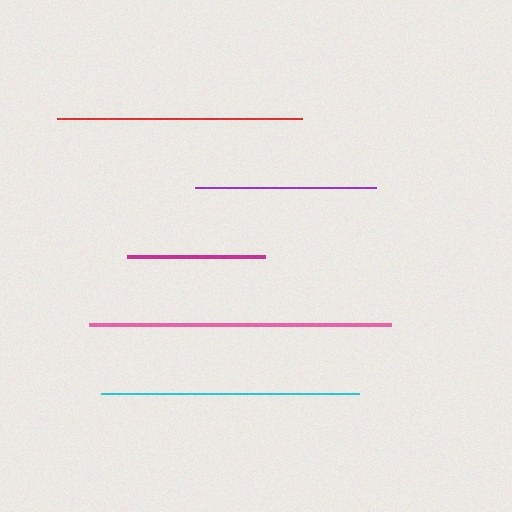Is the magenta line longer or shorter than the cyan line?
The cyan line is longer than the magenta line.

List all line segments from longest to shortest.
From longest to shortest: pink, cyan, red, purple, magenta.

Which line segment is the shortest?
The magenta line is the shortest at approximately 138 pixels.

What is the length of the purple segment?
The purple segment is approximately 181 pixels long.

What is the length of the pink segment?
The pink segment is approximately 301 pixels long.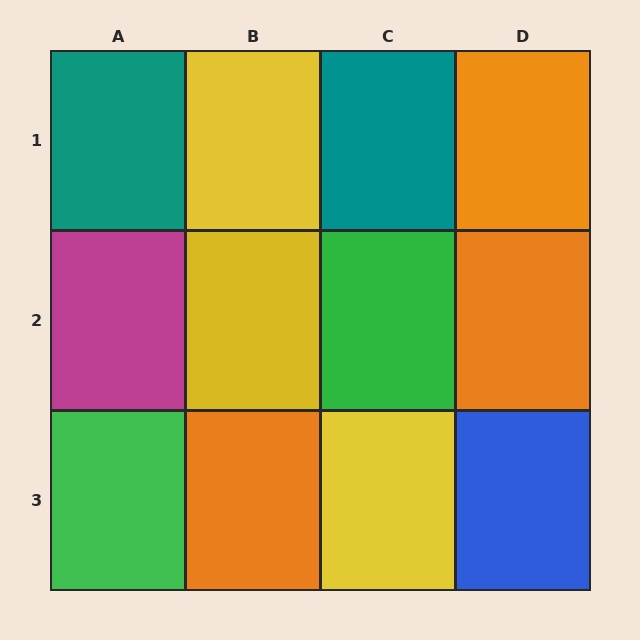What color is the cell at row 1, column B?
Yellow.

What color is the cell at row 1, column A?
Teal.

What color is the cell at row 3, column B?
Orange.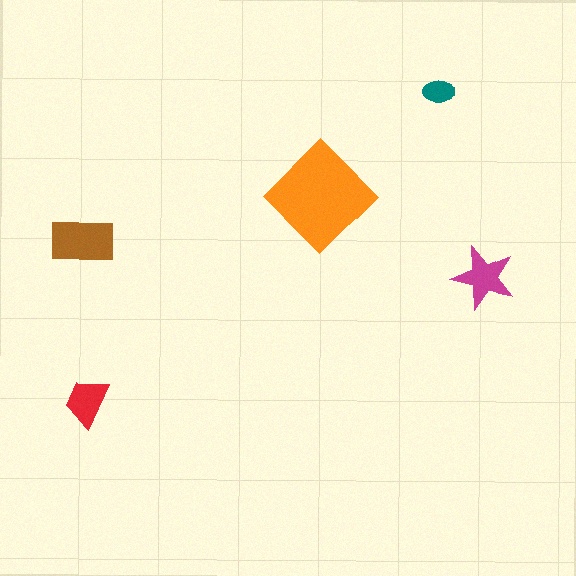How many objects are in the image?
There are 5 objects in the image.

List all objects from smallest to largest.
The teal ellipse, the red trapezoid, the magenta star, the brown rectangle, the orange diamond.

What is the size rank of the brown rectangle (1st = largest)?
2nd.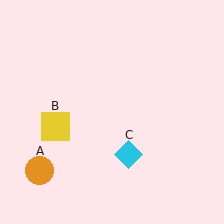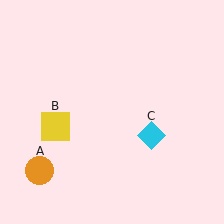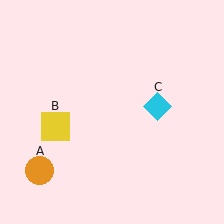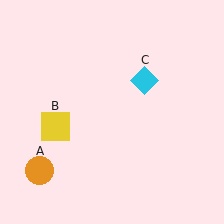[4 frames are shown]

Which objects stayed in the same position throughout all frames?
Orange circle (object A) and yellow square (object B) remained stationary.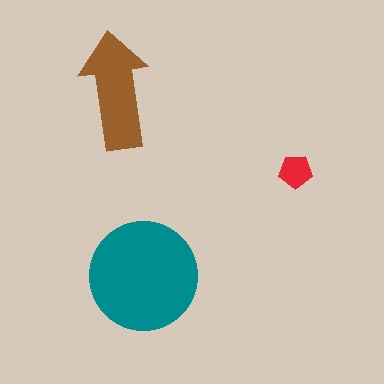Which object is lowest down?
The teal circle is bottommost.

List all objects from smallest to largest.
The red pentagon, the brown arrow, the teal circle.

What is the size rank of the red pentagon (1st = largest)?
3rd.